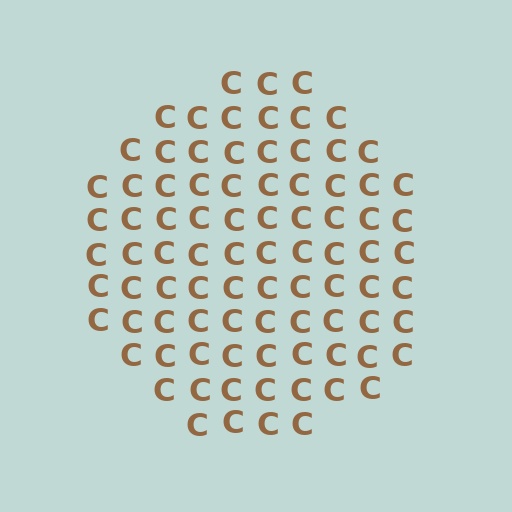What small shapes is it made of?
It is made of small letter C's.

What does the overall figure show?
The overall figure shows a circle.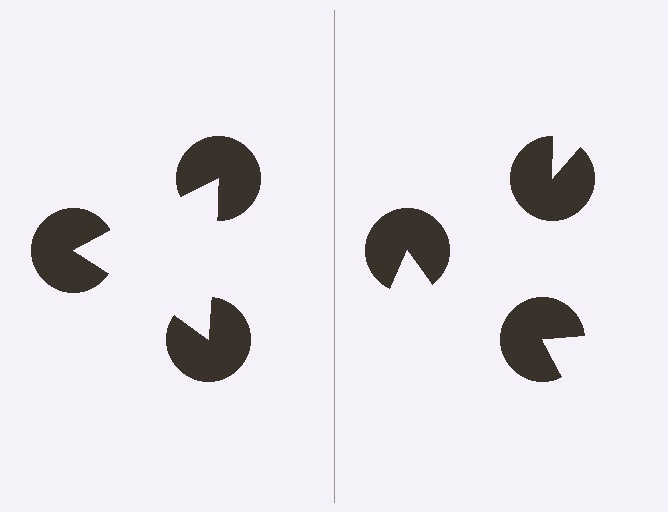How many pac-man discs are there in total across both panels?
6 — 3 on each side.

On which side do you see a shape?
An illusory triangle appears on the left side. On the right side the wedge cuts are rotated, so no coherent shape forms.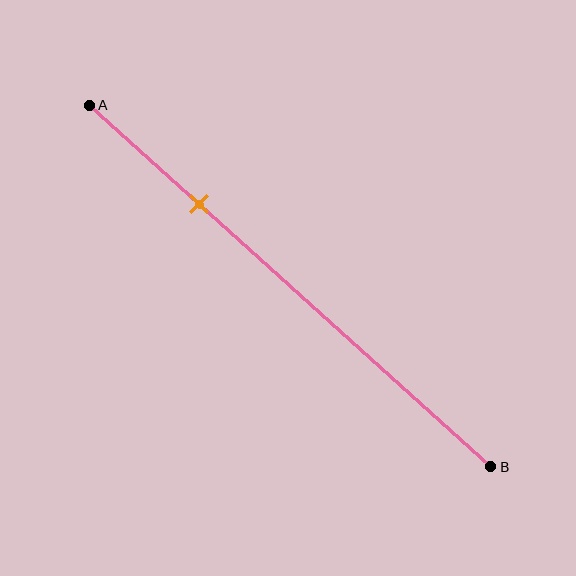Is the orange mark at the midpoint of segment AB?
No, the mark is at about 25% from A, not at the 50% midpoint.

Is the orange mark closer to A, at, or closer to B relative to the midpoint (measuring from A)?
The orange mark is closer to point A than the midpoint of segment AB.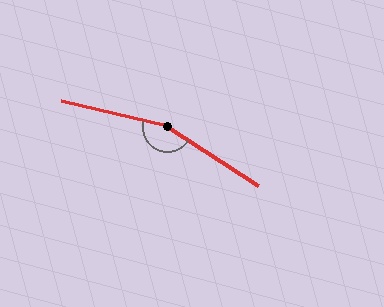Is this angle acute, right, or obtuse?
It is obtuse.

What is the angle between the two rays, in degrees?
Approximately 161 degrees.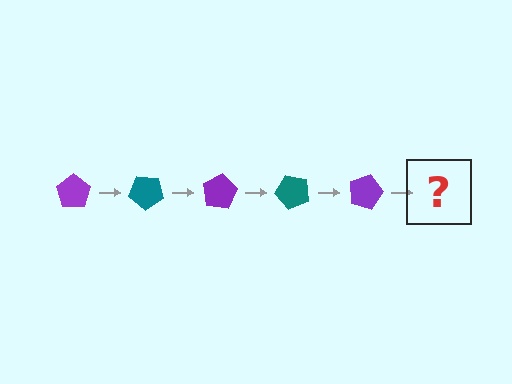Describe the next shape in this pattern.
It should be a teal pentagon, rotated 200 degrees from the start.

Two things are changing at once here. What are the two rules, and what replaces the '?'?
The two rules are that it rotates 40 degrees each step and the color cycles through purple and teal. The '?' should be a teal pentagon, rotated 200 degrees from the start.